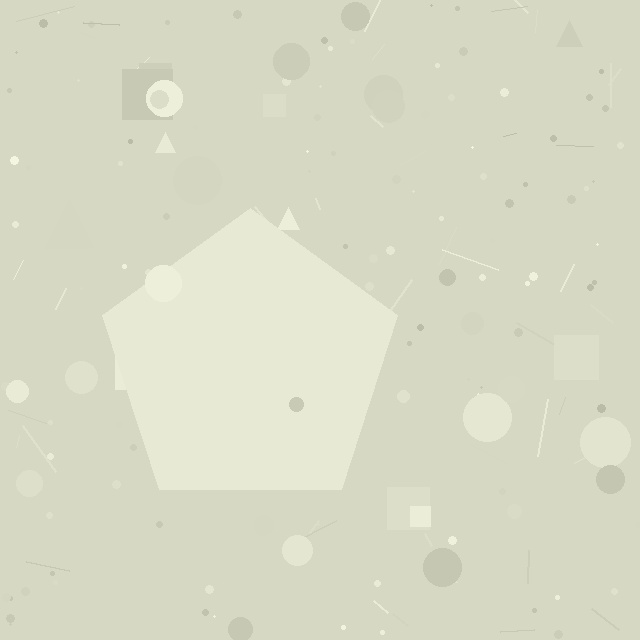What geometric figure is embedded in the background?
A pentagon is embedded in the background.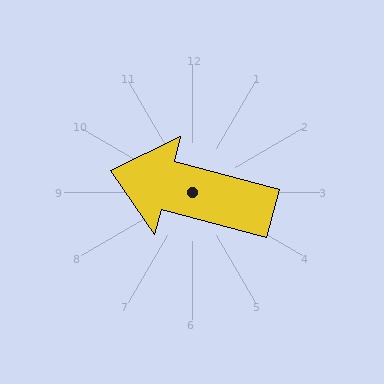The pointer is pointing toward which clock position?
Roughly 9 o'clock.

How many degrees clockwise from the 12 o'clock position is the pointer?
Approximately 285 degrees.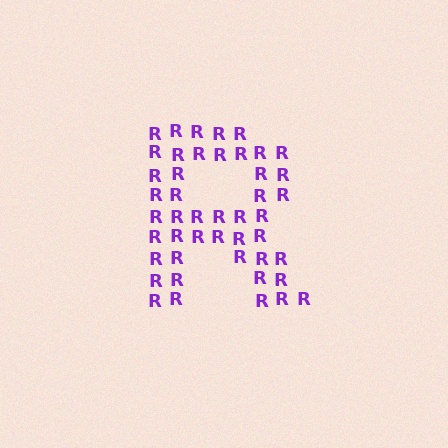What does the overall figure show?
The overall figure shows the letter R.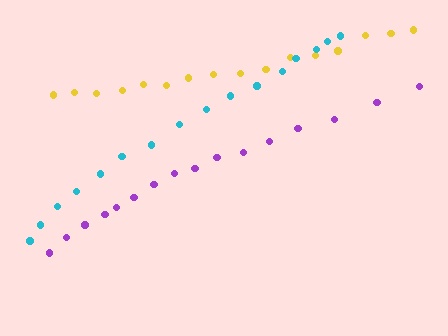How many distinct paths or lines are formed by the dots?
There are 3 distinct paths.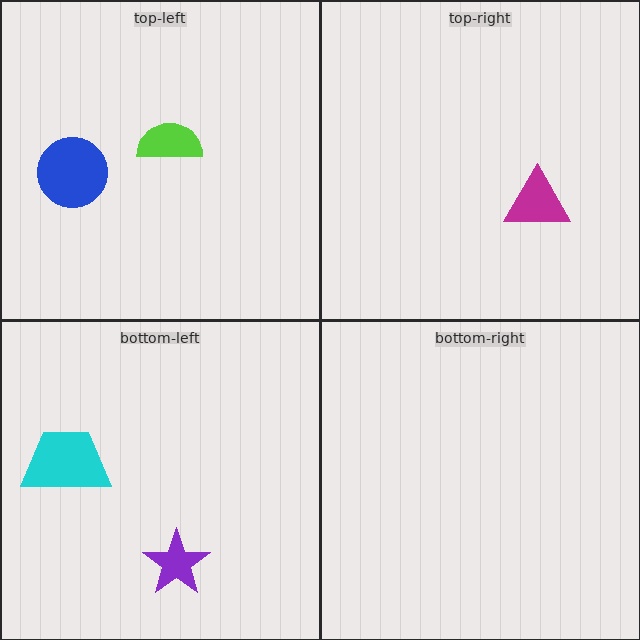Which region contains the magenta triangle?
The top-right region.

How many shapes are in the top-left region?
2.